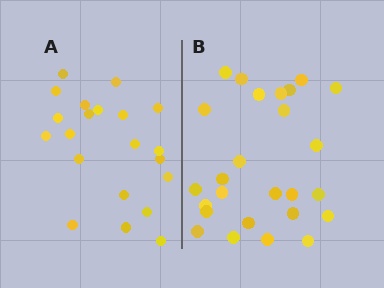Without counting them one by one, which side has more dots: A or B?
Region B (the right region) has more dots.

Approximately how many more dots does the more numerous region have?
Region B has about 5 more dots than region A.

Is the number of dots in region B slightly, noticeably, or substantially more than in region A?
Region B has only slightly more — the two regions are fairly close. The ratio is roughly 1.2 to 1.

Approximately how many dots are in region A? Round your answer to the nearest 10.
About 20 dots. (The exact count is 21, which rounds to 20.)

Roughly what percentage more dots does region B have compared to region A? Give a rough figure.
About 25% more.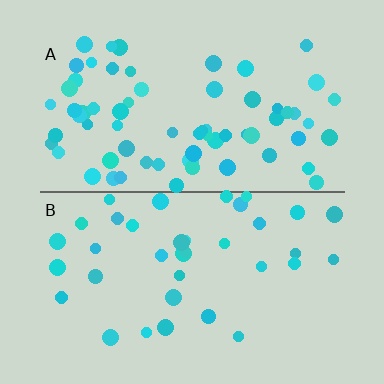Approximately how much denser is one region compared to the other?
Approximately 1.9× — region A over region B.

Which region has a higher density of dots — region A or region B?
A (the top).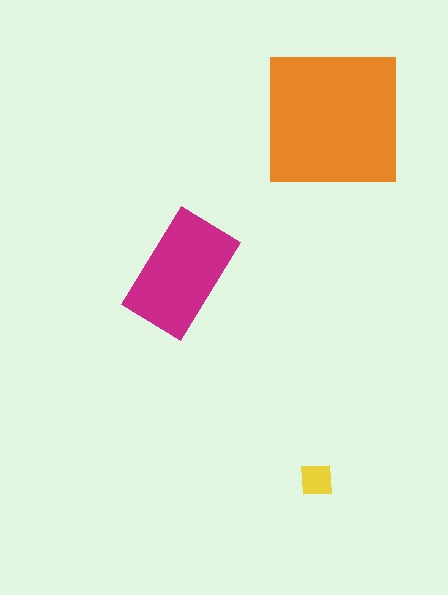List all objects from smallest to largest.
The yellow square, the magenta rectangle, the orange square.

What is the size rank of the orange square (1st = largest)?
1st.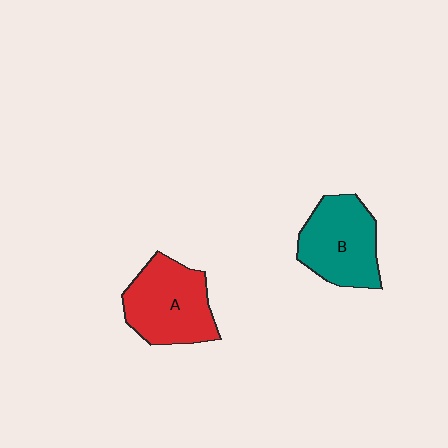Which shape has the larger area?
Shape A (red).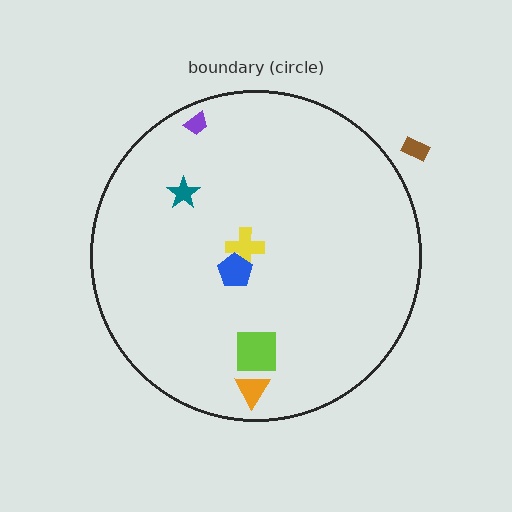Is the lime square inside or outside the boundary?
Inside.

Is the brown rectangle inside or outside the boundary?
Outside.